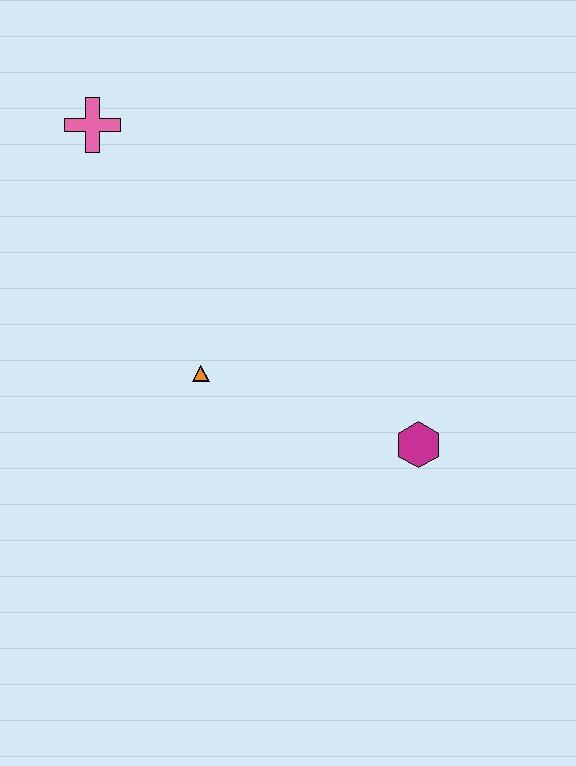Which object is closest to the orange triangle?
The magenta hexagon is closest to the orange triangle.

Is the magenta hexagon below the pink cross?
Yes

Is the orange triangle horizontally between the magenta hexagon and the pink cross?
Yes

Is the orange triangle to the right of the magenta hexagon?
No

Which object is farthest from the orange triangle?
The pink cross is farthest from the orange triangle.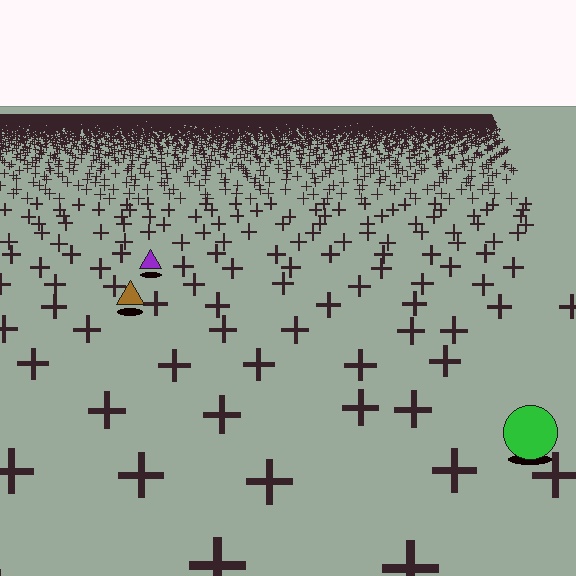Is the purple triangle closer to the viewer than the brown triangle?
No. The brown triangle is closer — you can tell from the texture gradient: the ground texture is coarser near it.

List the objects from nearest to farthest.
From nearest to farthest: the green circle, the brown triangle, the purple triangle.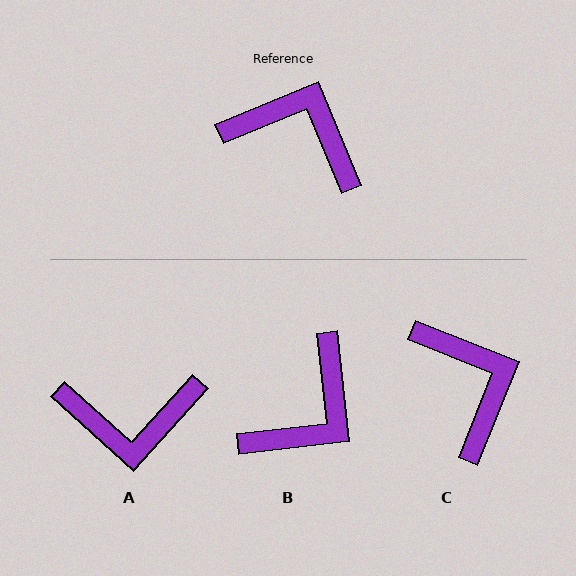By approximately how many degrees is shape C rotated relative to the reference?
Approximately 44 degrees clockwise.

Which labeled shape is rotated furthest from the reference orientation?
A, about 154 degrees away.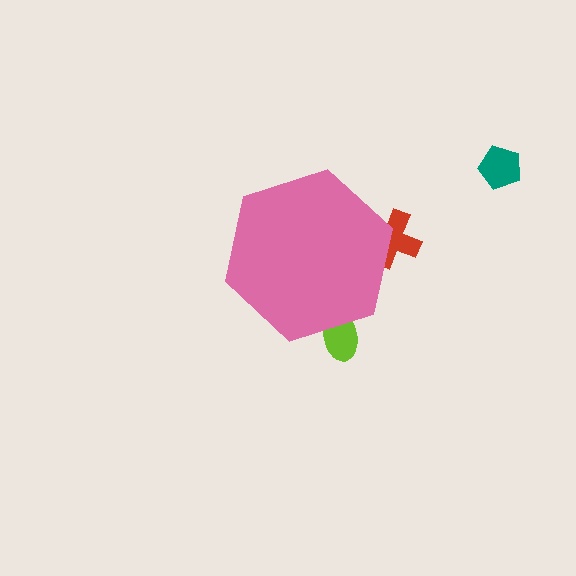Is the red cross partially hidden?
Yes, the red cross is partially hidden behind the pink hexagon.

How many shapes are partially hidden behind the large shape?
2 shapes are partially hidden.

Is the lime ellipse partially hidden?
Yes, the lime ellipse is partially hidden behind the pink hexagon.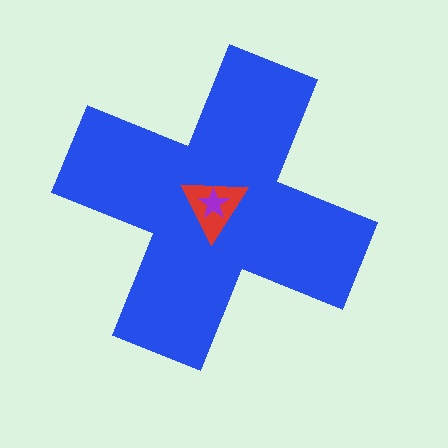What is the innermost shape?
The purple star.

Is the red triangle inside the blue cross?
Yes.